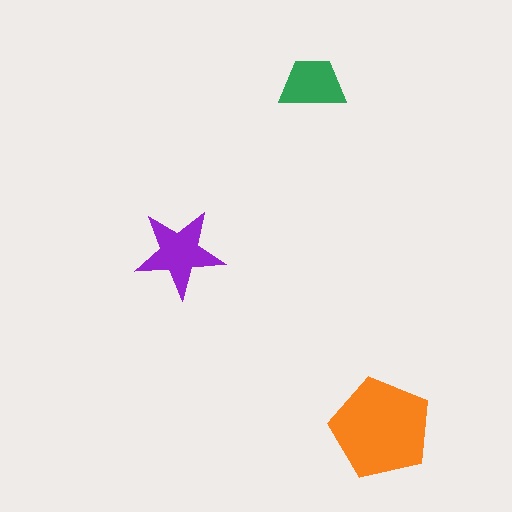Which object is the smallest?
The green trapezoid.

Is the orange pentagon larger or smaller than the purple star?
Larger.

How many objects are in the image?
There are 3 objects in the image.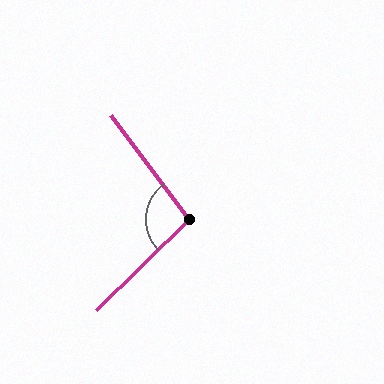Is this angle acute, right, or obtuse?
It is obtuse.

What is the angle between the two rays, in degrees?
Approximately 98 degrees.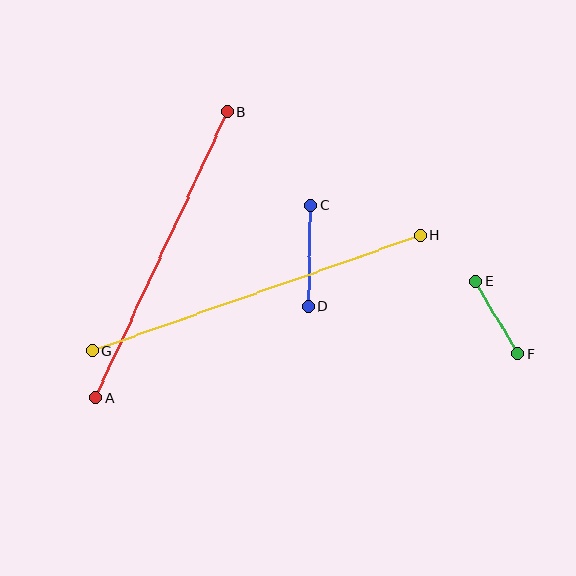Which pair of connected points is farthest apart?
Points G and H are farthest apart.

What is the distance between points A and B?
The distance is approximately 315 pixels.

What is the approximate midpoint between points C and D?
The midpoint is at approximately (310, 256) pixels.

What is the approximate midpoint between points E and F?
The midpoint is at approximately (497, 318) pixels.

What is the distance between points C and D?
The distance is approximately 101 pixels.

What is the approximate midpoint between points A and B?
The midpoint is at approximately (161, 255) pixels.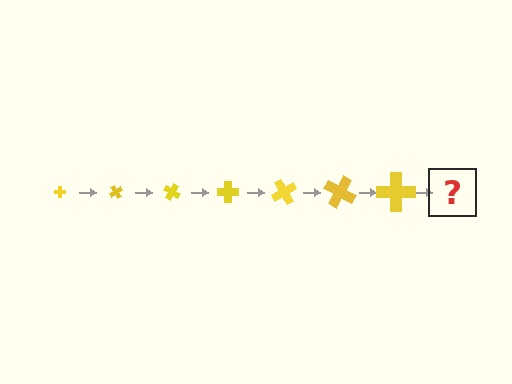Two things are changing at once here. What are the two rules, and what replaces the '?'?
The two rules are that the cross grows larger each step and it rotates 60 degrees each step. The '?' should be a cross, larger than the previous one and rotated 420 degrees from the start.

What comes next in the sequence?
The next element should be a cross, larger than the previous one and rotated 420 degrees from the start.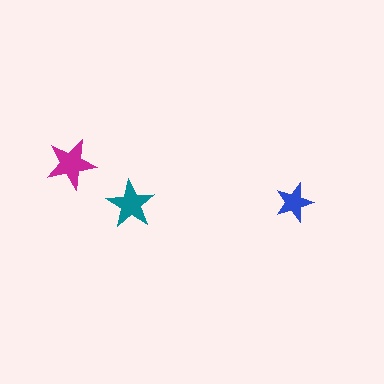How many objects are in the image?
There are 3 objects in the image.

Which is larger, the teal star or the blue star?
The teal one.